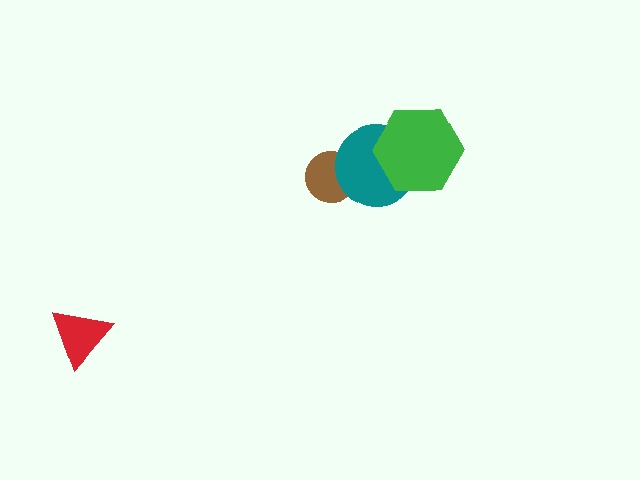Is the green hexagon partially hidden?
No, no other shape covers it.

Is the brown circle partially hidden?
Yes, it is partially covered by another shape.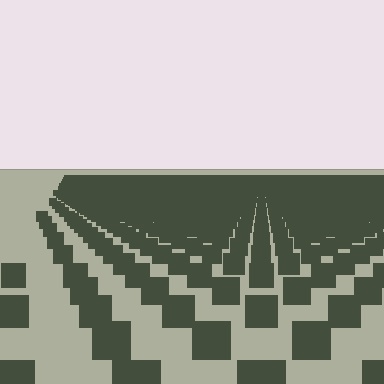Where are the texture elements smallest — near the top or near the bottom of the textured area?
Near the top.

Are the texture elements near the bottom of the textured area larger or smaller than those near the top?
Larger. Near the bottom, elements are closer to the viewer and appear at a bigger on-screen size.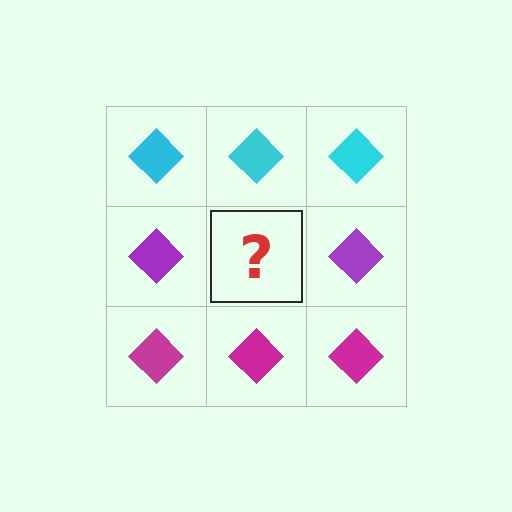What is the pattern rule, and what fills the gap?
The rule is that each row has a consistent color. The gap should be filled with a purple diamond.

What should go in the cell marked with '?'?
The missing cell should contain a purple diamond.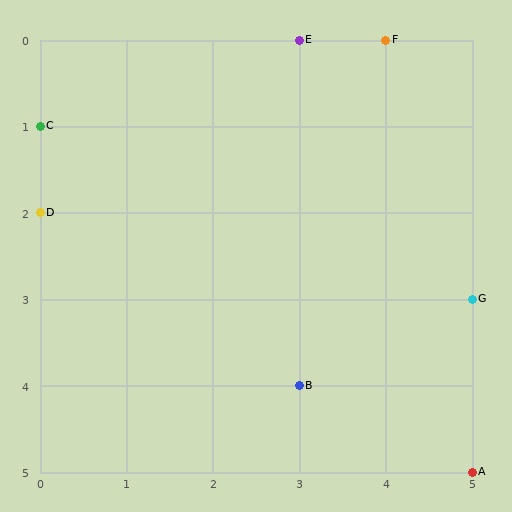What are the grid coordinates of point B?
Point B is at grid coordinates (3, 4).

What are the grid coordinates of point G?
Point G is at grid coordinates (5, 3).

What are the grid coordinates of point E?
Point E is at grid coordinates (3, 0).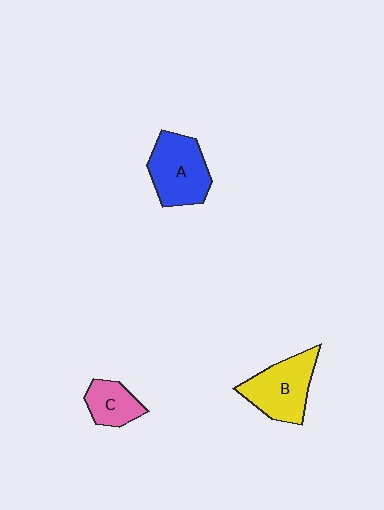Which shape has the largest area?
Shape A (blue).